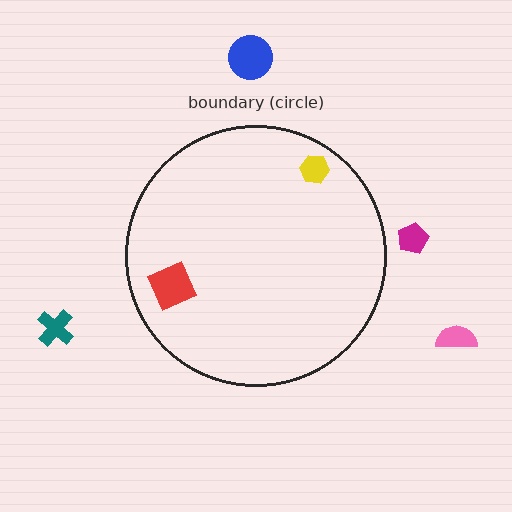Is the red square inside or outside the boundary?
Inside.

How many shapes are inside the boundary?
2 inside, 4 outside.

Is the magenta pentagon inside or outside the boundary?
Outside.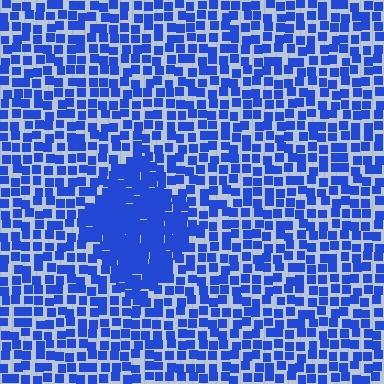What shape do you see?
I see a diamond.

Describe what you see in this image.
The image contains small blue elements arranged at two different densities. A diamond-shaped region is visible where the elements are more densely packed than the surrounding area.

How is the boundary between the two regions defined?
The boundary is defined by a change in element density (approximately 2.0x ratio). All elements are the same color, size, and shape.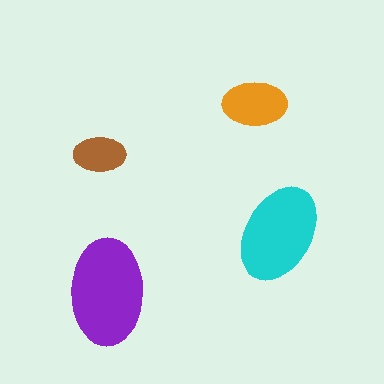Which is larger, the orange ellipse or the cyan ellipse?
The cyan one.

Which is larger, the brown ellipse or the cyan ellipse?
The cyan one.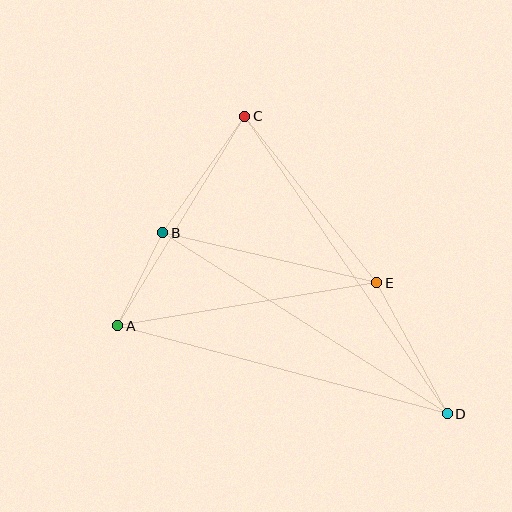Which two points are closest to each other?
Points A and B are closest to each other.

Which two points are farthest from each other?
Points C and D are farthest from each other.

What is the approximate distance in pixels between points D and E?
The distance between D and E is approximately 149 pixels.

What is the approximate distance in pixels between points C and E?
The distance between C and E is approximately 212 pixels.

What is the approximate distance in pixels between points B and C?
The distance between B and C is approximately 142 pixels.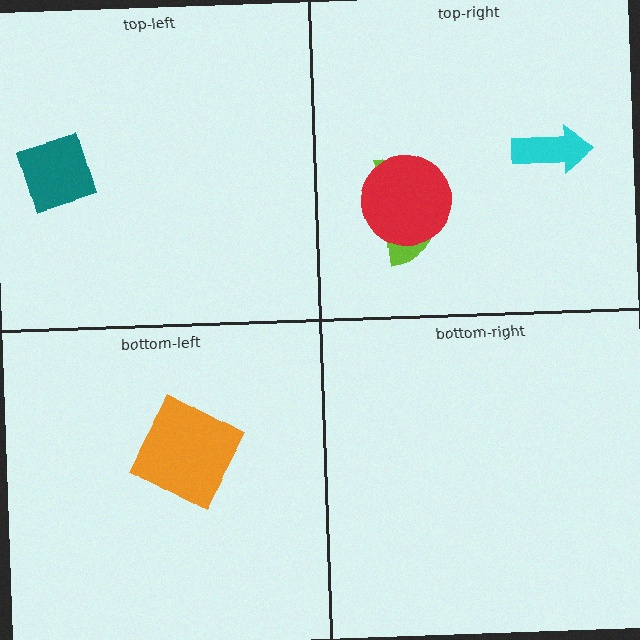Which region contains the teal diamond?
The top-left region.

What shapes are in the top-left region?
The teal diamond.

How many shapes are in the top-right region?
3.